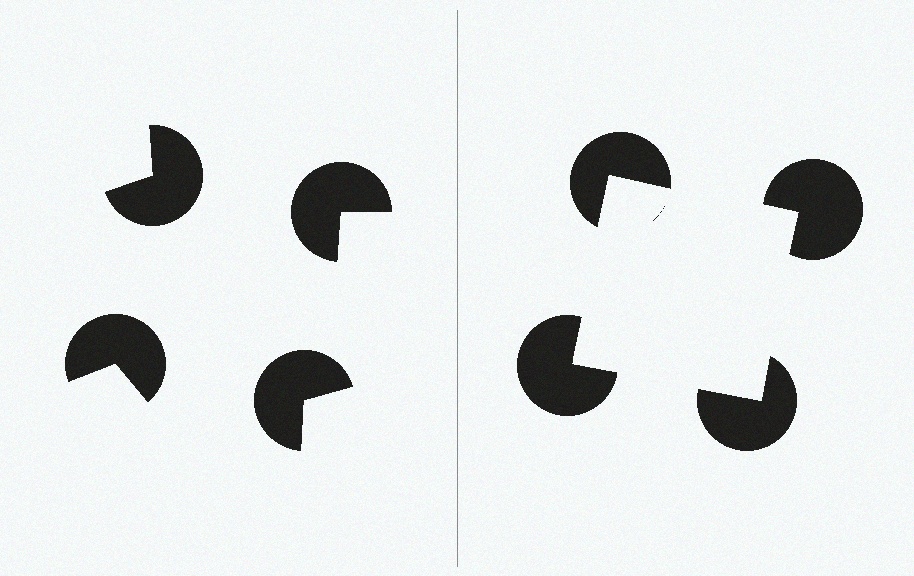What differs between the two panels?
The pac-man discs are positioned identically on both sides; only the wedge orientations differ. On the right they align to a square; on the left they are misaligned.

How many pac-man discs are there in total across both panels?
8 — 4 on each side.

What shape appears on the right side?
An illusory square.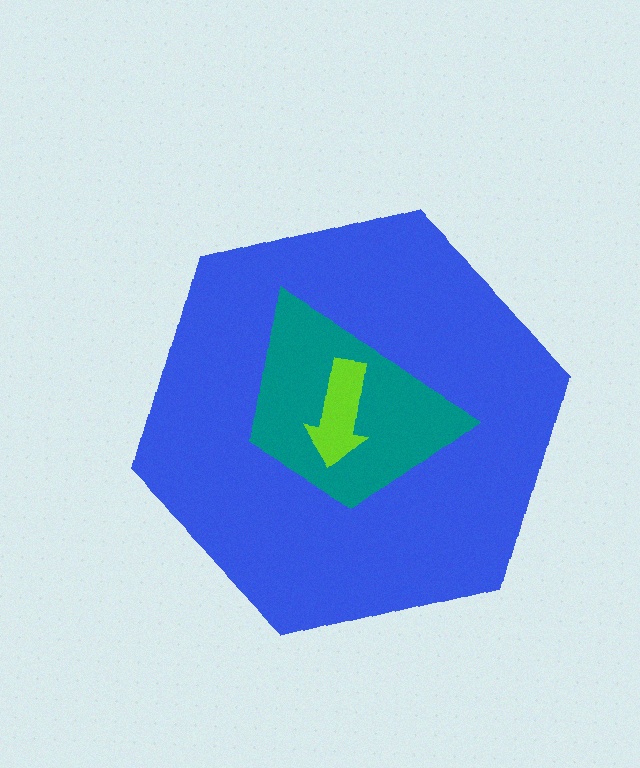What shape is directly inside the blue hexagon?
The teal trapezoid.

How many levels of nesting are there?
3.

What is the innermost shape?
The lime arrow.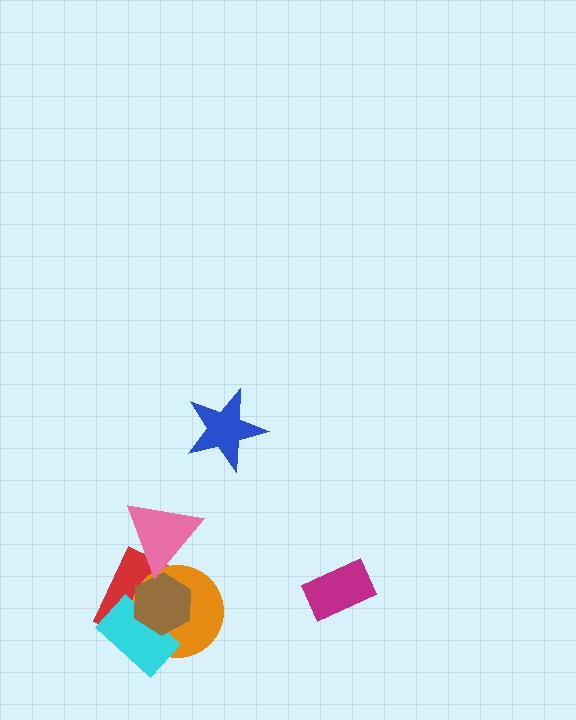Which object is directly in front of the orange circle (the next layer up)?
The cyan rectangle is directly in front of the orange circle.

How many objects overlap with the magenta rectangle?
0 objects overlap with the magenta rectangle.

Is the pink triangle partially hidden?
No, no other shape covers it.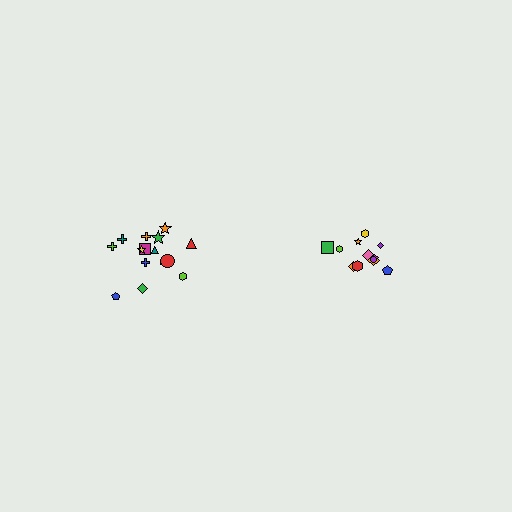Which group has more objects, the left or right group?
The left group.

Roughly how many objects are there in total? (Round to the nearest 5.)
Roughly 25 objects in total.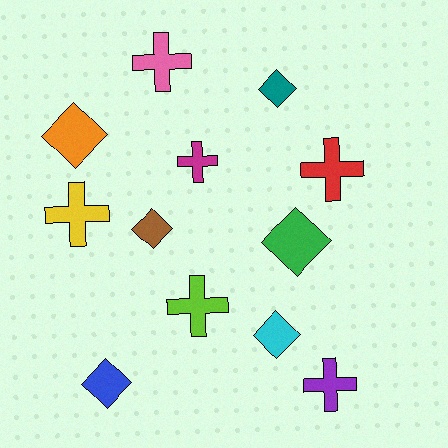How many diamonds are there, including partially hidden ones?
There are 6 diamonds.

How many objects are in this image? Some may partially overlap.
There are 12 objects.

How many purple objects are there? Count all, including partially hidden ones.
There is 1 purple object.